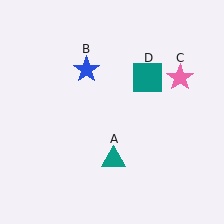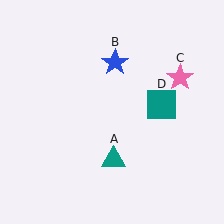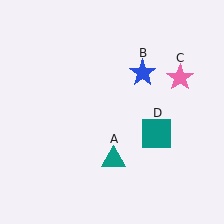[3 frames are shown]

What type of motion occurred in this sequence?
The blue star (object B), teal square (object D) rotated clockwise around the center of the scene.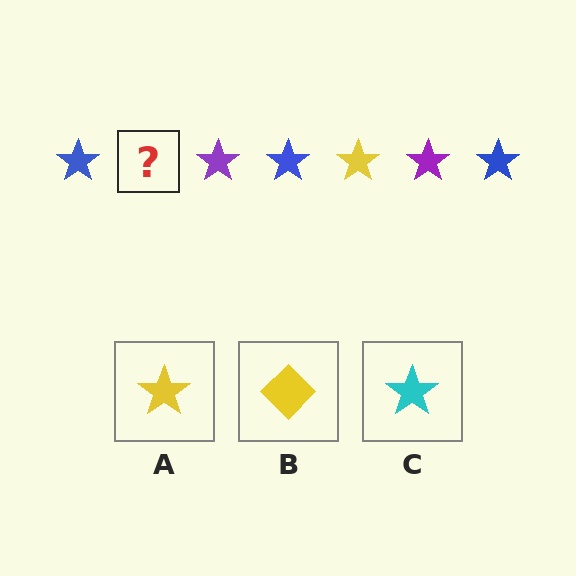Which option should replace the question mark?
Option A.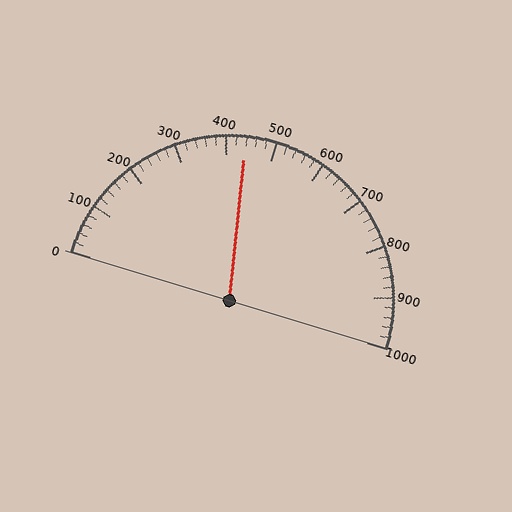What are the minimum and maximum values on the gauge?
The gauge ranges from 0 to 1000.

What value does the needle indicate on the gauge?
The needle indicates approximately 440.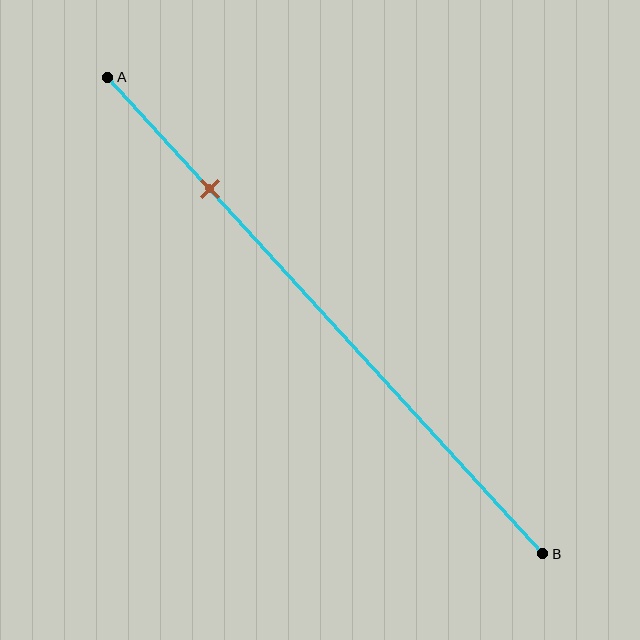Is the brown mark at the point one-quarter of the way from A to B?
Yes, the mark is approximately at the one-quarter point.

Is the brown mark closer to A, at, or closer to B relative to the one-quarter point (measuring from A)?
The brown mark is approximately at the one-quarter point of segment AB.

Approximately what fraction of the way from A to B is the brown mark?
The brown mark is approximately 25% of the way from A to B.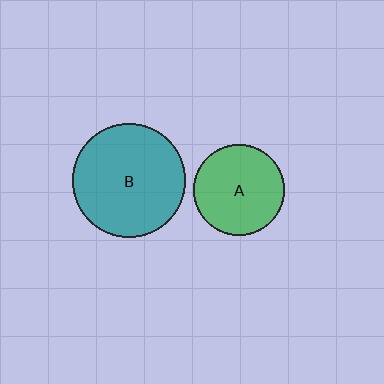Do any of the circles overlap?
No, none of the circles overlap.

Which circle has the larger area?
Circle B (teal).